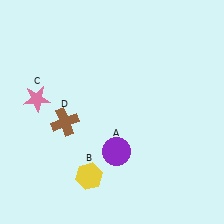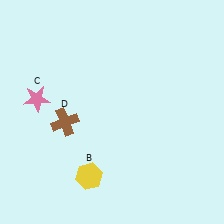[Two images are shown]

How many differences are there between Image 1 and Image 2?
There is 1 difference between the two images.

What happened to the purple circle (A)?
The purple circle (A) was removed in Image 2. It was in the bottom-right area of Image 1.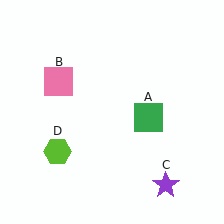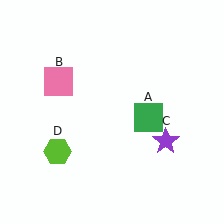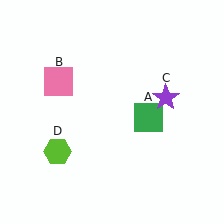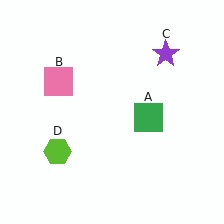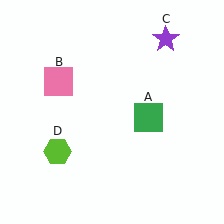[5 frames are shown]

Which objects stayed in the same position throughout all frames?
Green square (object A) and pink square (object B) and lime hexagon (object D) remained stationary.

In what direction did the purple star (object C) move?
The purple star (object C) moved up.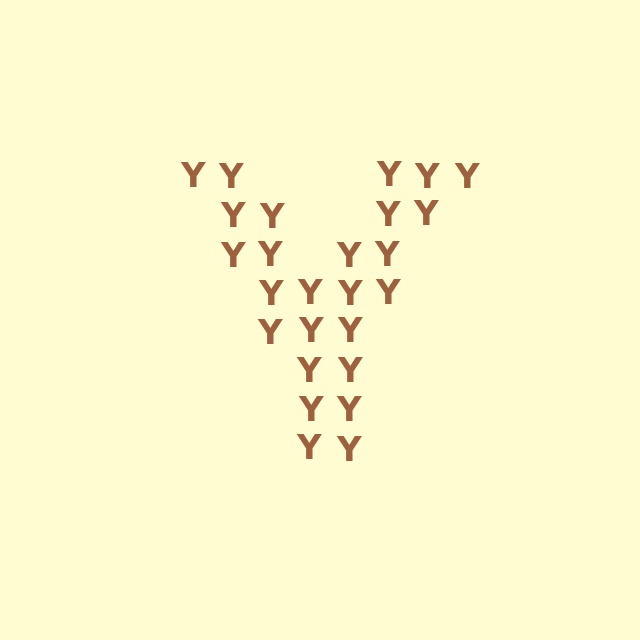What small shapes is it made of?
It is made of small letter Y's.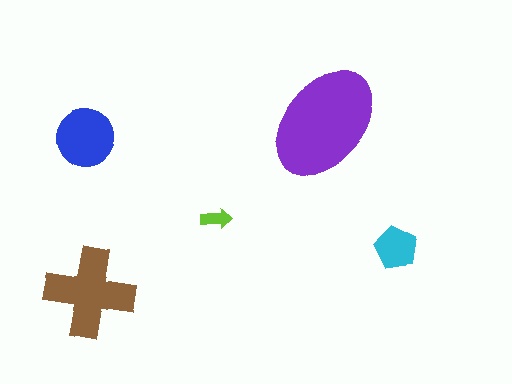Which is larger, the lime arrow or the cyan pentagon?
The cyan pentagon.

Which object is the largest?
The purple ellipse.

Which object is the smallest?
The lime arrow.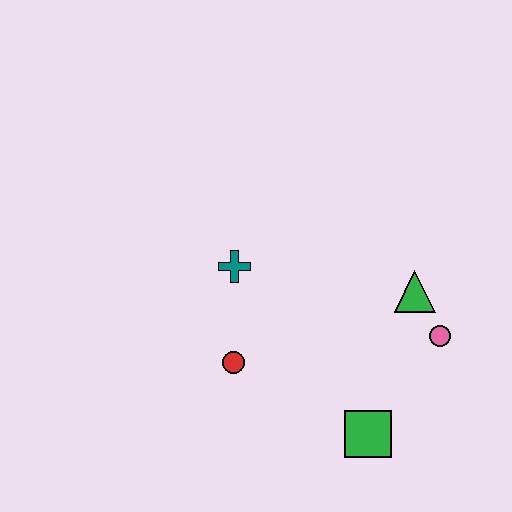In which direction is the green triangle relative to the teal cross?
The green triangle is to the right of the teal cross.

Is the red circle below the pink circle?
Yes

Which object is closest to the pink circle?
The green triangle is closest to the pink circle.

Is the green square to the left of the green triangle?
Yes